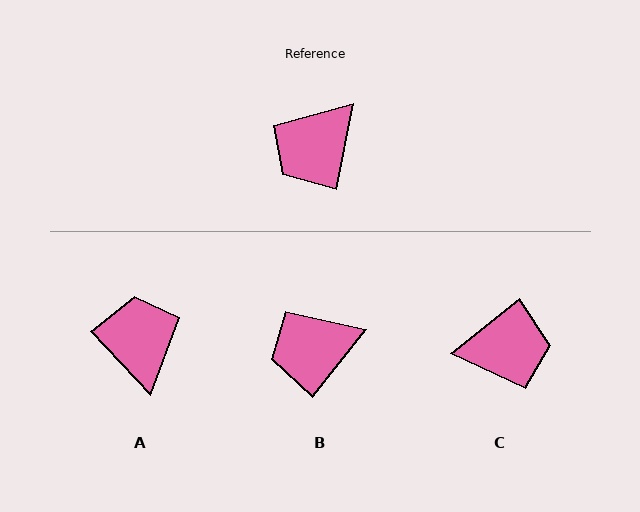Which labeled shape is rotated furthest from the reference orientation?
C, about 140 degrees away.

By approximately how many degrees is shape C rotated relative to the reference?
Approximately 140 degrees counter-clockwise.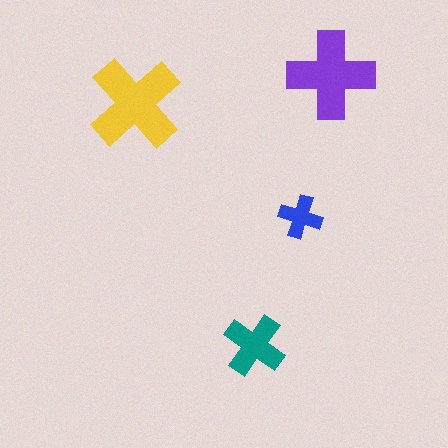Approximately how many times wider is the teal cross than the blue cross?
About 1.5 times wider.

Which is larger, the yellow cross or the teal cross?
The yellow one.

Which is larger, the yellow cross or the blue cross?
The yellow one.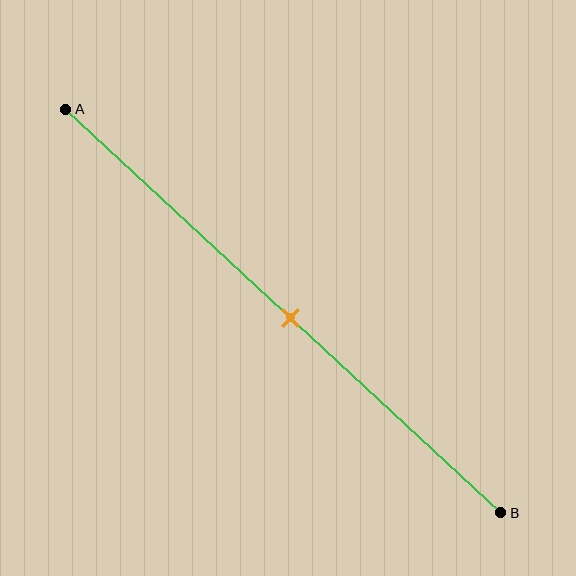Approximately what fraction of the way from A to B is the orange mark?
The orange mark is approximately 50% of the way from A to B.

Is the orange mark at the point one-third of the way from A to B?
No, the mark is at about 50% from A, not at the 33% one-third point.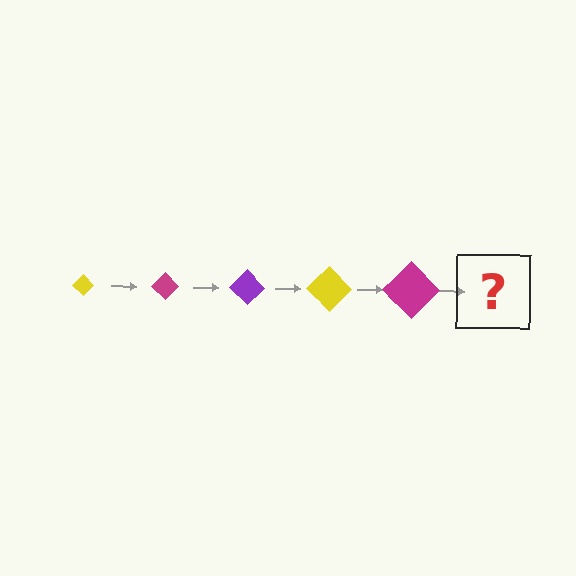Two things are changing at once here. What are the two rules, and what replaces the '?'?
The two rules are that the diamond grows larger each step and the color cycles through yellow, magenta, and purple. The '?' should be a purple diamond, larger than the previous one.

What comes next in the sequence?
The next element should be a purple diamond, larger than the previous one.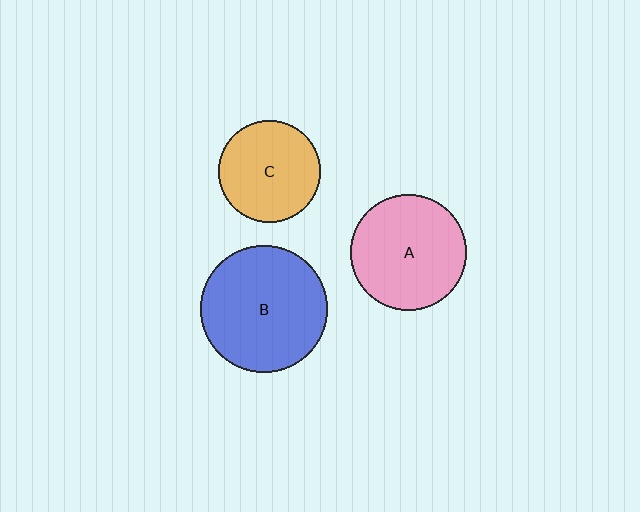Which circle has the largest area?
Circle B (blue).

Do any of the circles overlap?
No, none of the circles overlap.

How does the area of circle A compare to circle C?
Approximately 1.3 times.